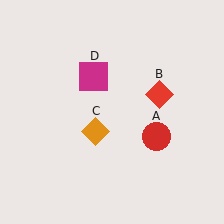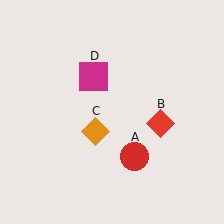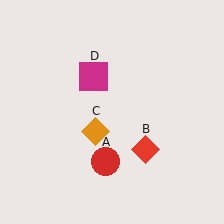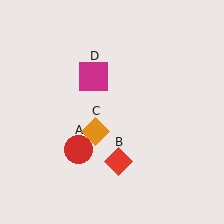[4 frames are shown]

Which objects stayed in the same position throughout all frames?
Orange diamond (object C) and magenta square (object D) remained stationary.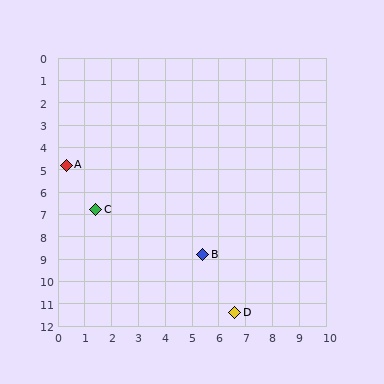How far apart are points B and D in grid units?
Points B and D are about 2.9 grid units apart.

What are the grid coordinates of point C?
Point C is at approximately (1.4, 6.8).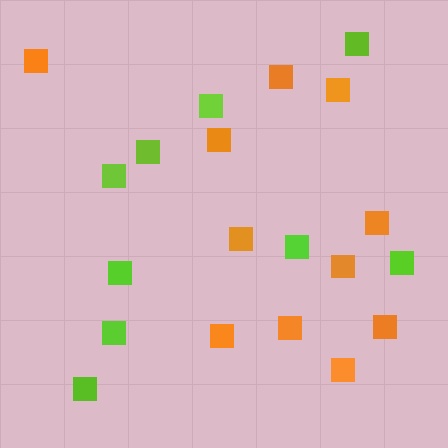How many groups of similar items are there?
There are 2 groups: one group of lime squares (9) and one group of orange squares (11).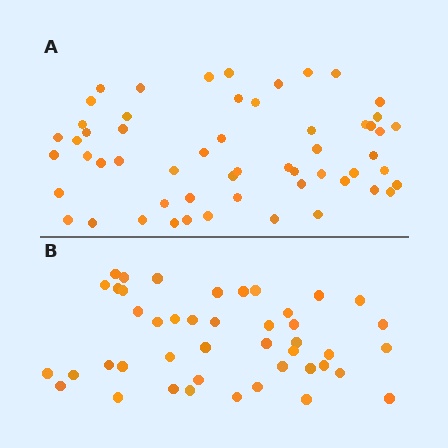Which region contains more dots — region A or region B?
Region A (the top region) has more dots.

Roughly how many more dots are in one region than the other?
Region A has roughly 12 or so more dots than region B.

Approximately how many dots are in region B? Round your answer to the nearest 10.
About 40 dots. (The exact count is 44, which rounds to 40.)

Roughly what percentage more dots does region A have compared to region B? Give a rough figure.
About 25% more.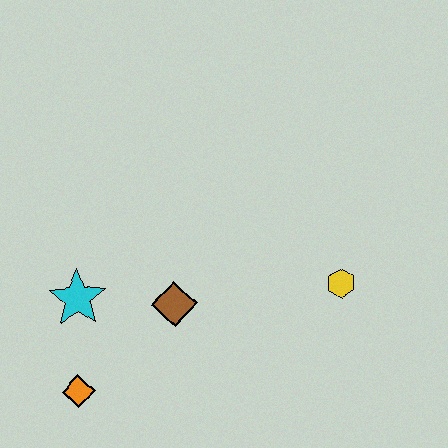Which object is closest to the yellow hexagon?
The brown diamond is closest to the yellow hexagon.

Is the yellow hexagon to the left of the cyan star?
No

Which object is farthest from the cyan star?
The yellow hexagon is farthest from the cyan star.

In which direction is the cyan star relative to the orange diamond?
The cyan star is above the orange diamond.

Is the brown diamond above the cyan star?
No